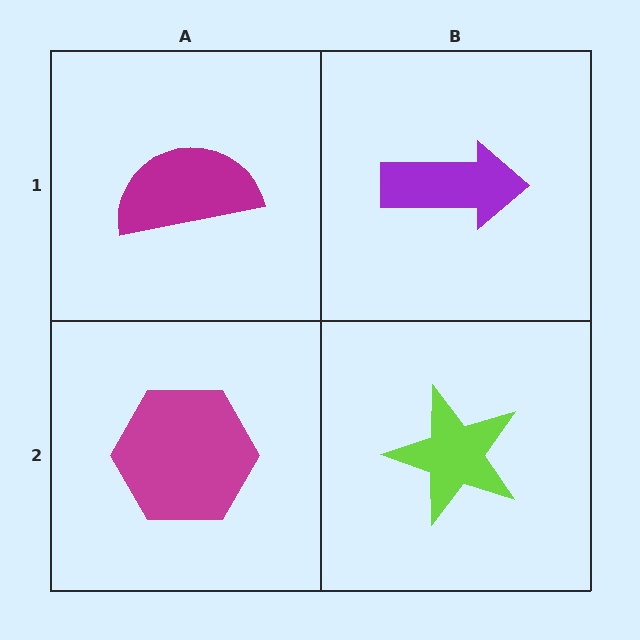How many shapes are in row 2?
2 shapes.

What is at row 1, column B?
A purple arrow.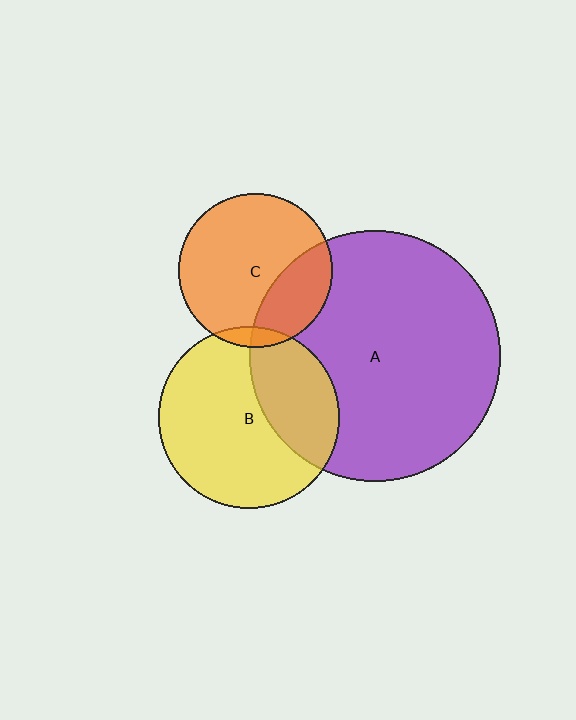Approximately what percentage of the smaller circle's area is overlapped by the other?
Approximately 35%.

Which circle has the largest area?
Circle A (purple).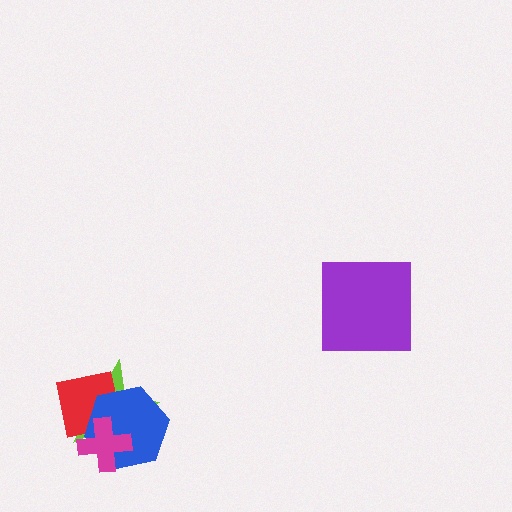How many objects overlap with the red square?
3 objects overlap with the red square.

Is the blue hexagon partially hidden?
Yes, it is partially covered by another shape.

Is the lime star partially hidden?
Yes, it is partially covered by another shape.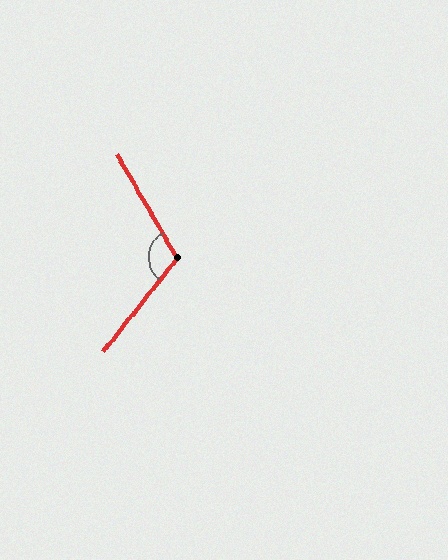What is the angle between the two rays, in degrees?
Approximately 112 degrees.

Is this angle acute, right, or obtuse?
It is obtuse.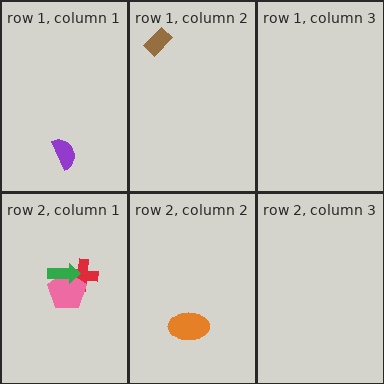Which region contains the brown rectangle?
The row 1, column 2 region.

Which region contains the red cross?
The row 2, column 1 region.